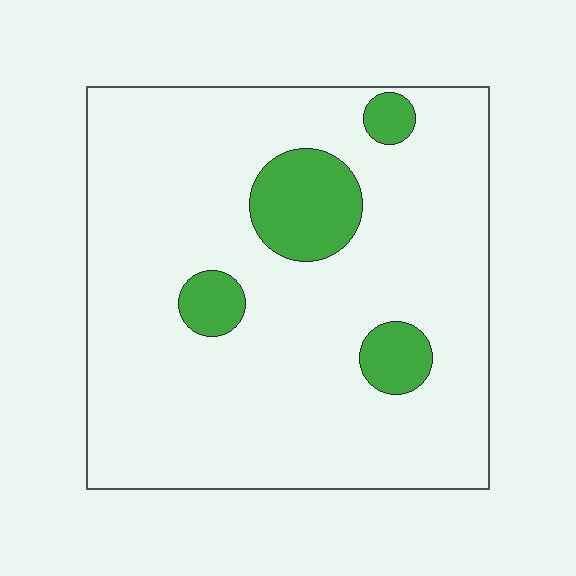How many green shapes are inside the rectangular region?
4.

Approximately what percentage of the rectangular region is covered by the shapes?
Approximately 10%.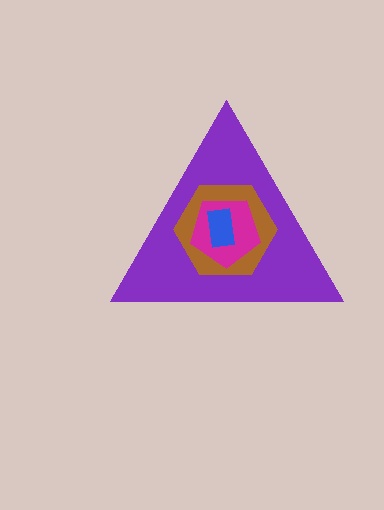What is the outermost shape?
The purple triangle.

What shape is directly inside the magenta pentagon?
The blue rectangle.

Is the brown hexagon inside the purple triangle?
Yes.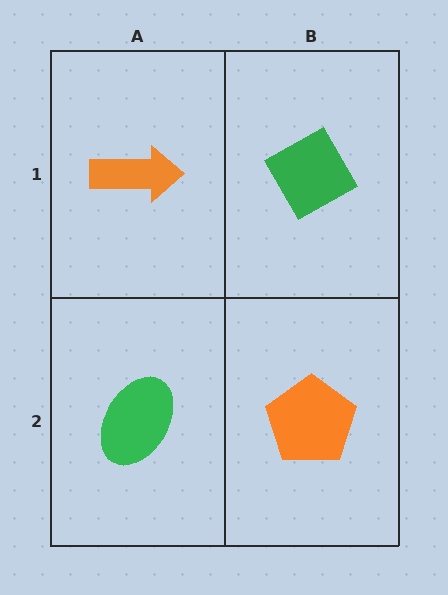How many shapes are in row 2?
2 shapes.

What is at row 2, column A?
A green ellipse.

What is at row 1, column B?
A green diamond.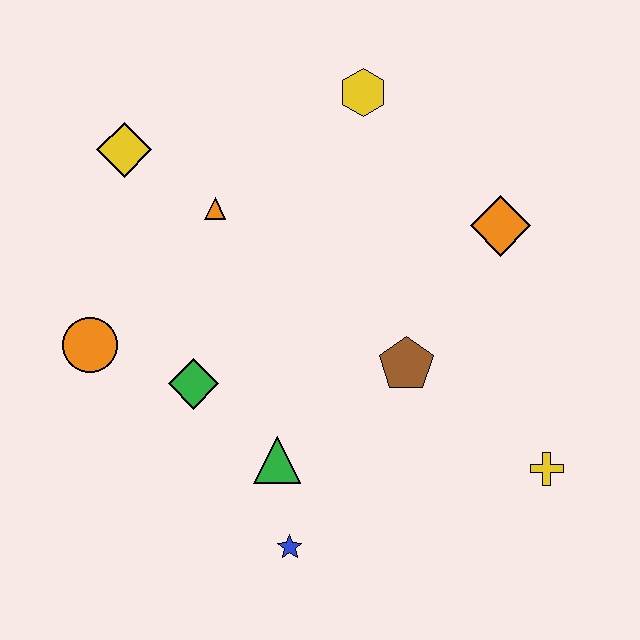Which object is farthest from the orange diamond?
The orange circle is farthest from the orange diamond.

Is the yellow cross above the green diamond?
No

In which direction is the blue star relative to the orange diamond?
The blue star is below the orange diamond.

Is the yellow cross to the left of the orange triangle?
No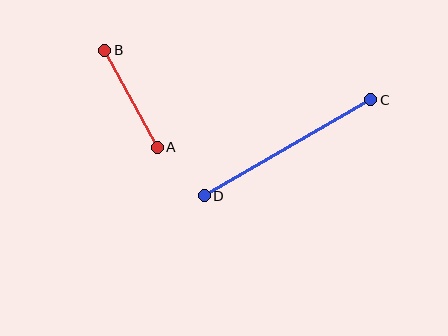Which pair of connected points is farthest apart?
Points C and D are farthest apart.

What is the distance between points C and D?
The distance is approximately 192 pixels.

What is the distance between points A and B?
The distance is approximately 110 pixels.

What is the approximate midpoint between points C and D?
The midpoint is at approximately (288, 148) pixels.